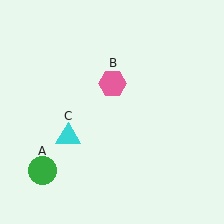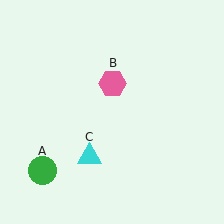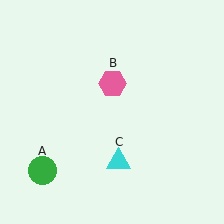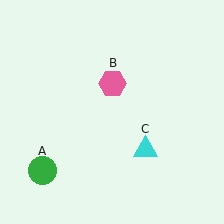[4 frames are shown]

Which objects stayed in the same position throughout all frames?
Green circle (object A) and pink hexagon (object B) remained stationary.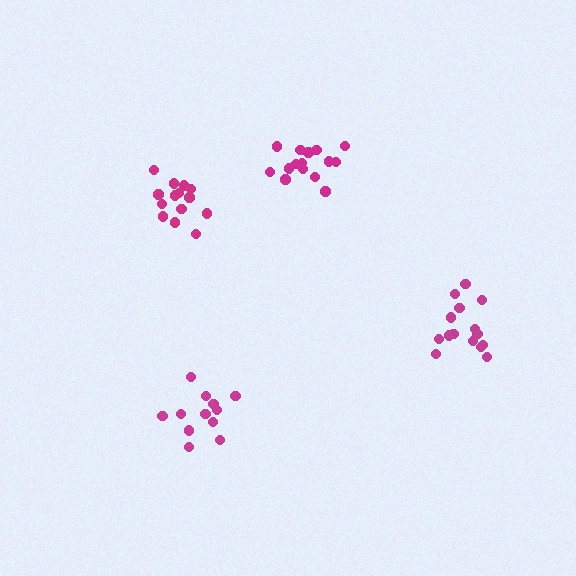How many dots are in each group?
Group 1: 12 dots, Group 2: 15 dots, Group 3: 14 dots, Group 4: 15 dots (56 total).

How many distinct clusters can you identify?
There are 4 distinct clusters.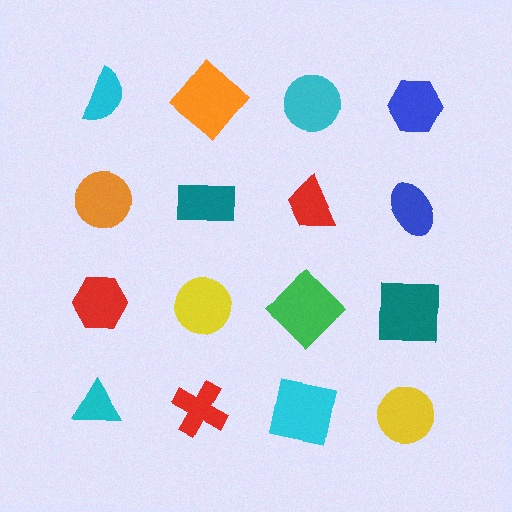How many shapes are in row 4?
4 shapes.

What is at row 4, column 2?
A red cross.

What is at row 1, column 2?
An orange diamond.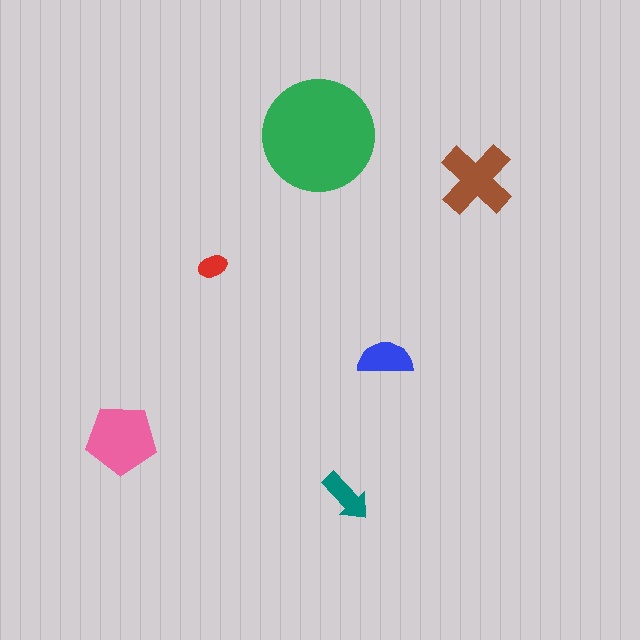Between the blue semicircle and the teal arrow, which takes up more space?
The blue semicircle.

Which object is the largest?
The green circle.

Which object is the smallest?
The red ellipse.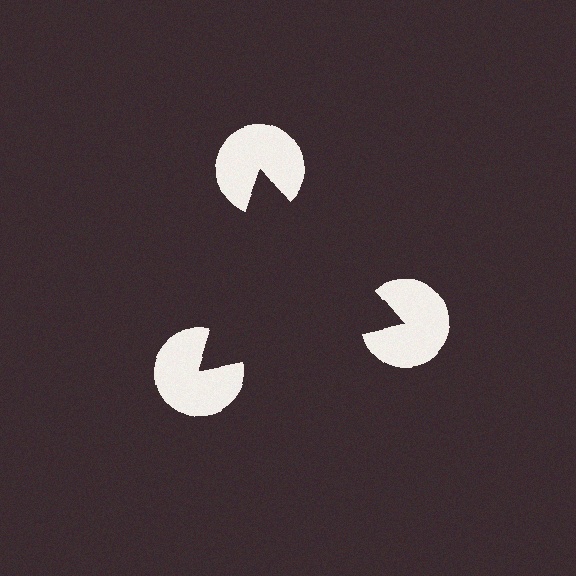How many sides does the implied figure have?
3 sides.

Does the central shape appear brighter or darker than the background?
It typically appears slightly darker than the background, even though no actual brightness change is drawn.